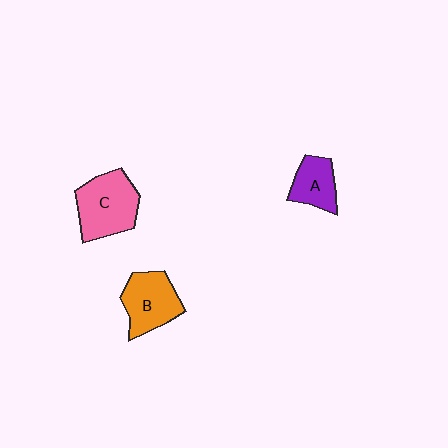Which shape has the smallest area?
Shape A (purple).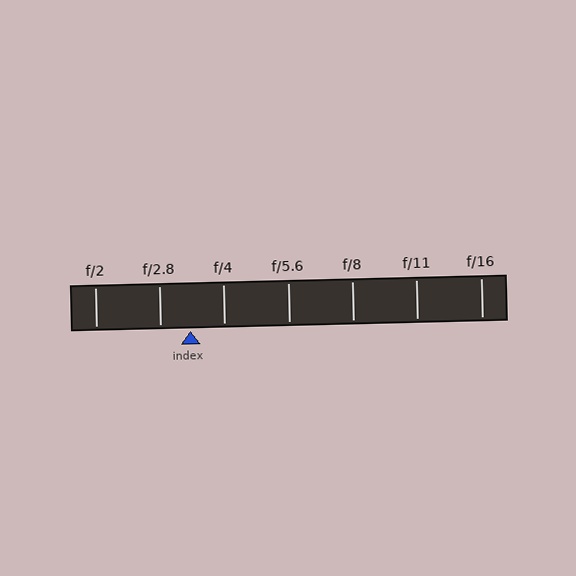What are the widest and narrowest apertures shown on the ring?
The widest aperture shown is f/2 and the narrowest is f/16.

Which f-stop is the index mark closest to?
The index mark is closest to f/2.8.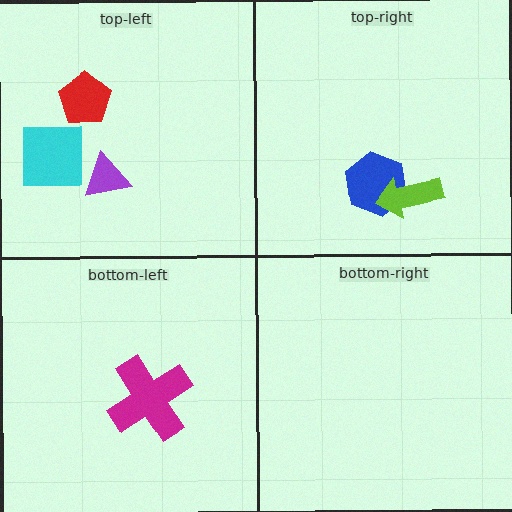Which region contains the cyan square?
The top-left region.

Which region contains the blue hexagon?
The top-right region.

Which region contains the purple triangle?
The top-left region.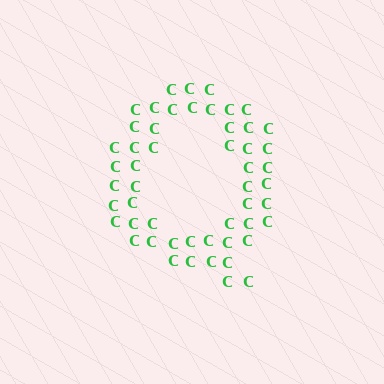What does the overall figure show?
The overall figure shows the letter Q.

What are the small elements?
The small elements are letter C's.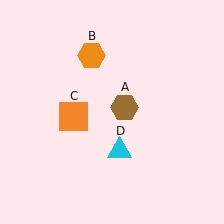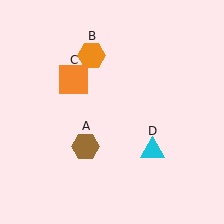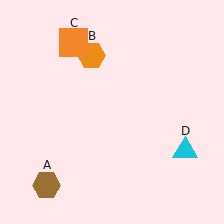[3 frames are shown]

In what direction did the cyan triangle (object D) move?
The cyan triangle (object D) moved right.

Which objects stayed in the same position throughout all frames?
Orange hexagon (object B) remained stationary.